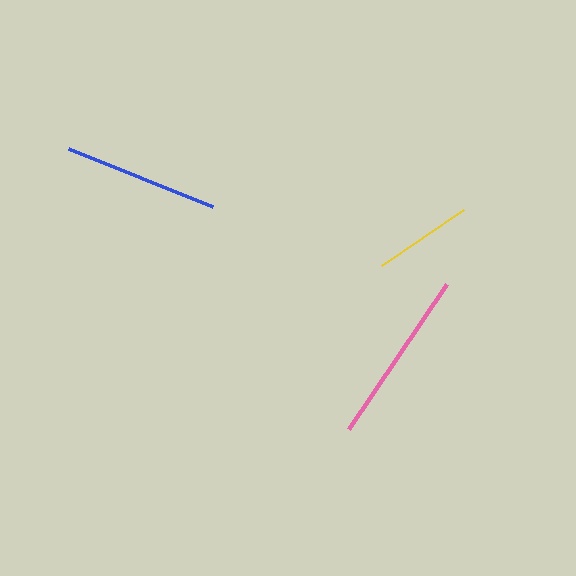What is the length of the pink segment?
The pink segment is approximately 176 pixels long.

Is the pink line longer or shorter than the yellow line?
The pink line is longer than the yellow line.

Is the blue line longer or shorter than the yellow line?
The blue line is longer than the yellow line.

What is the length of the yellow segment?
The yellow segment is approximately 99 pixels long.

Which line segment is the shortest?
The yellow line is the shortest at approximately 99 pixels.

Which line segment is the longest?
The pink line is the longest at approximately 176 pixels.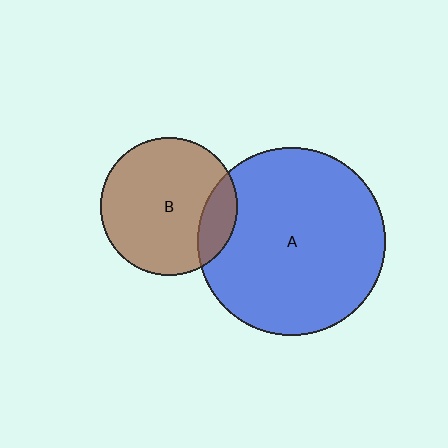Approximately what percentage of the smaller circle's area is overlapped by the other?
Approximately 15%.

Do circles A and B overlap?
Yes.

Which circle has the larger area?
Circle A (blue).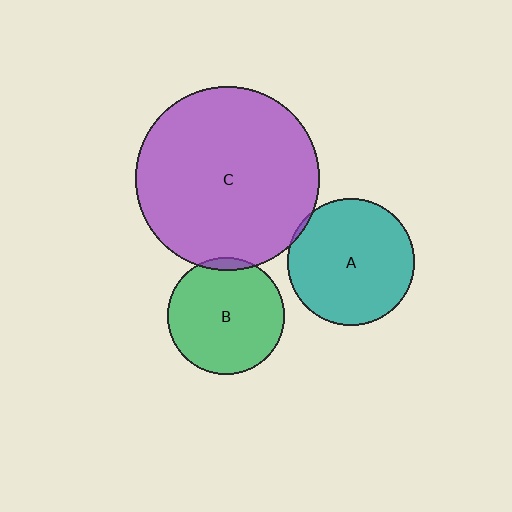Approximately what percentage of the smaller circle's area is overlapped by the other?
Approximately 5%.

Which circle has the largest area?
Circle C (purple).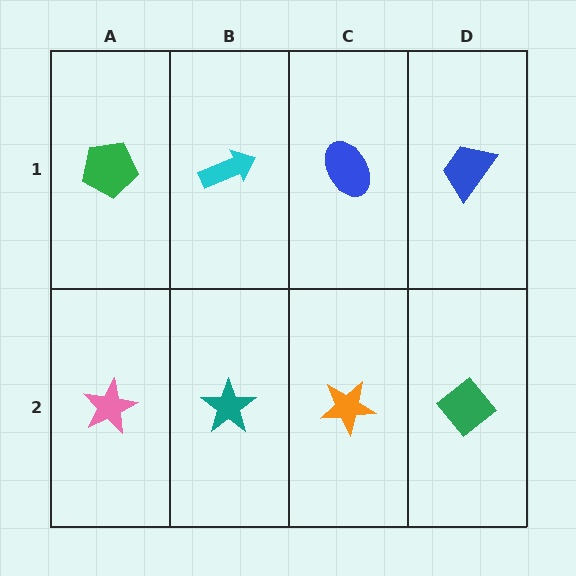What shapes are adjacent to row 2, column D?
A blue trapezoid (row 1, column D), an orange star (row 2, column C).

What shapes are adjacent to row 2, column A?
A green pentagon (row 1, column A), a teal star (row 2, column B).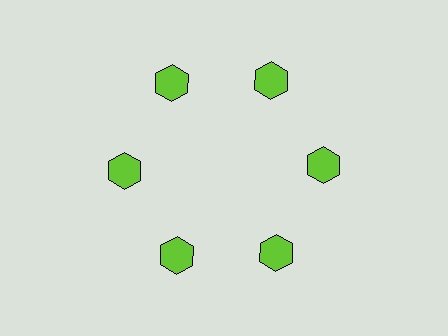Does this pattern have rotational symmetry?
Yes, this pattern has 6-fold rotational symmetry. It looks the same after rotating 60 degrees around the center.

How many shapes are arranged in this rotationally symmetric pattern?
There are 6 shapes, arranged in 6 groups of 1.